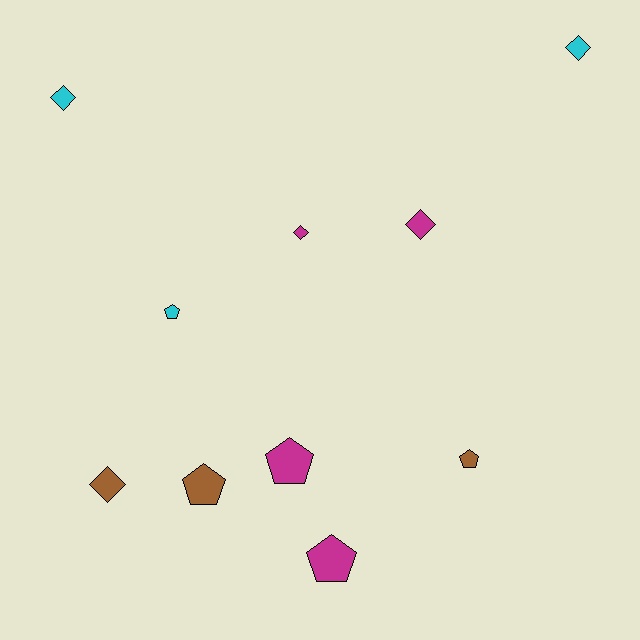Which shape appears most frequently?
Diamond, with 5 objects.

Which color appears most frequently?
Magenta, with 4 objects.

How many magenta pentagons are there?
There are 2 magenta pentagons.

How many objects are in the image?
There are 10 objects.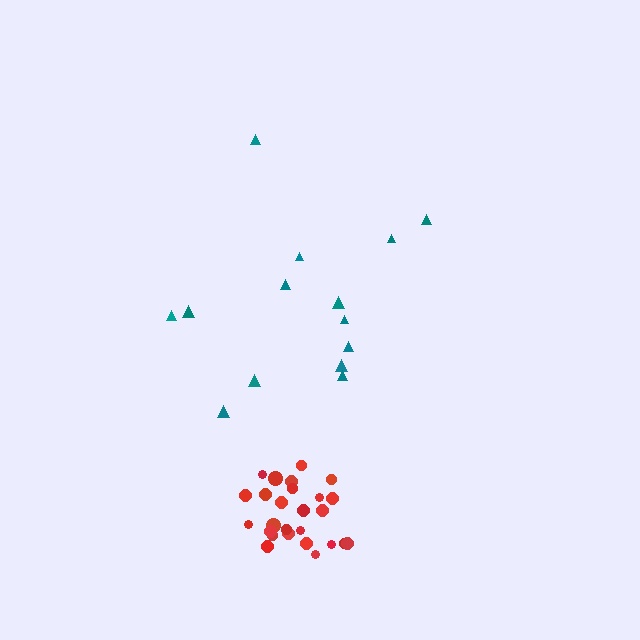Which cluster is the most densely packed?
Red.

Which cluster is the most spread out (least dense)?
Teal.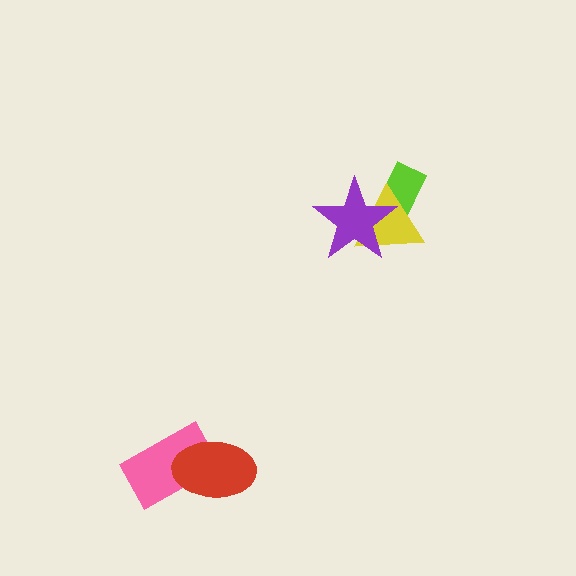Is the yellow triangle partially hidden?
Yes, it is partially covered by another shape.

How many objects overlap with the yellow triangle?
2 objects overlap with the yellow triangle.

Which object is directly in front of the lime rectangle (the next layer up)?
The yellow triangle is directly in front of the lime rectangle.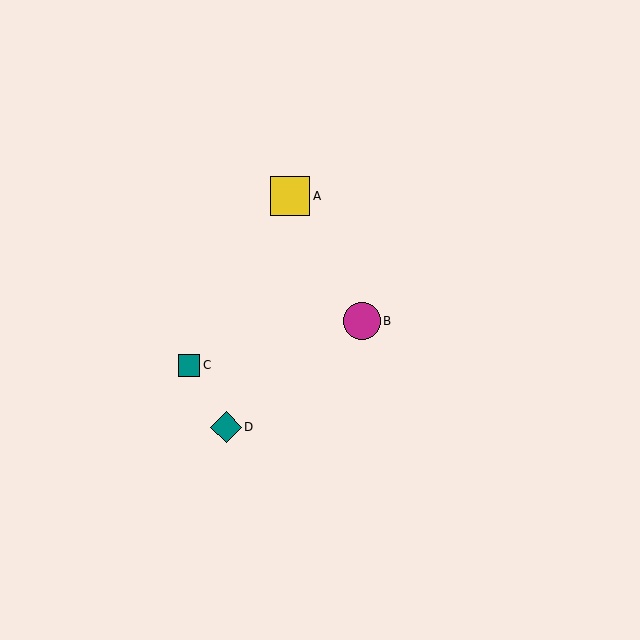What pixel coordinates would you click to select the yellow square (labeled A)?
Click at (290, 196) to select the yellow square A.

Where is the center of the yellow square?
The center of the yellow square is at (290, 196).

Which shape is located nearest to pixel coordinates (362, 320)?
The magenta circle (labeled B) at (362, 321) is nearest to that location.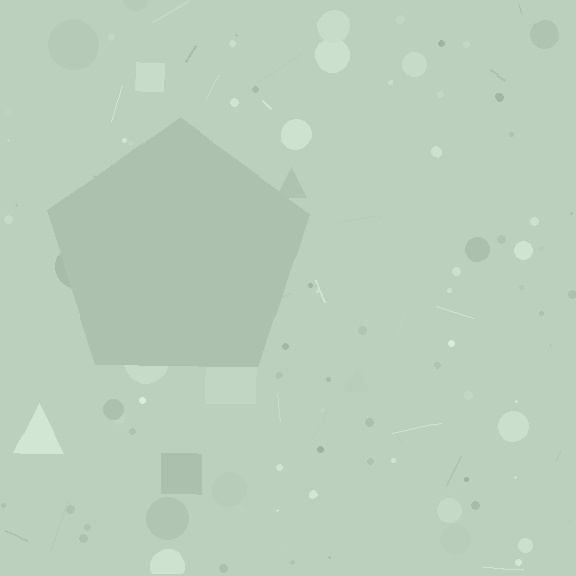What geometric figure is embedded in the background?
A pentagon is embedded in the background.